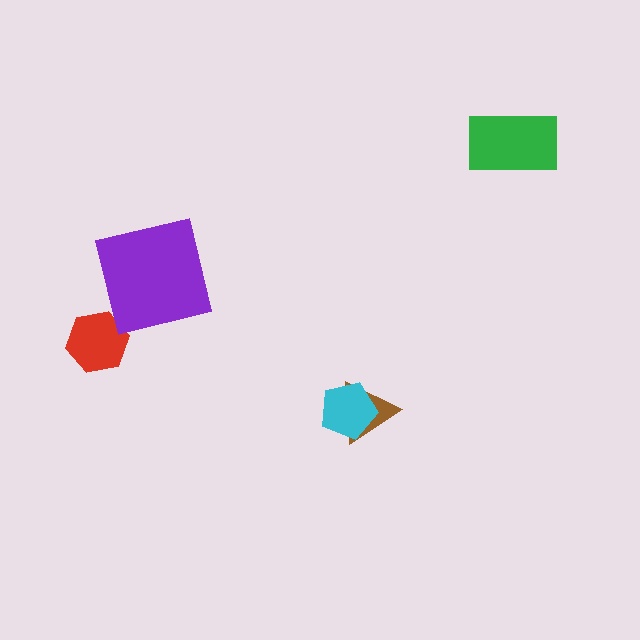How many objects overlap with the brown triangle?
1 object overlaps with the brown triangle.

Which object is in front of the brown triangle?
The cyan pentagon is in front of the brown triangle.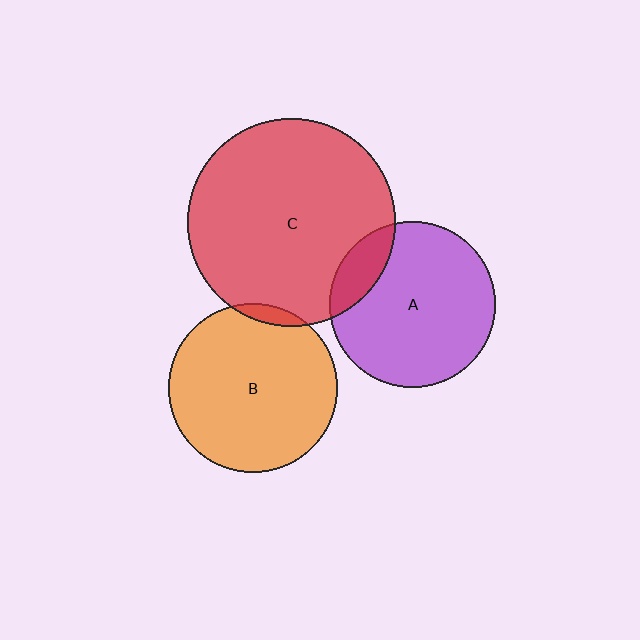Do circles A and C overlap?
Yes.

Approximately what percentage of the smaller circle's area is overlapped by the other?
Approximately 15%.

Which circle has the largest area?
Circle C (red).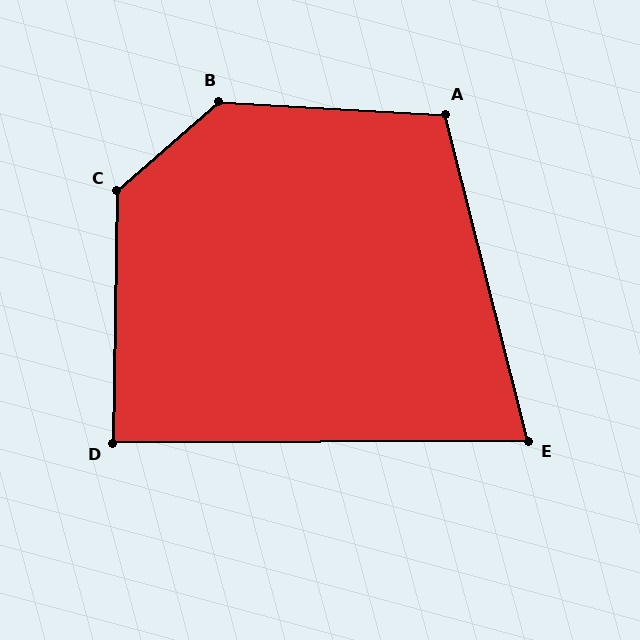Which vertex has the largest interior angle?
B, at approximately 136 degrees.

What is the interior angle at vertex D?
Approximately 89 degrees (approximately right).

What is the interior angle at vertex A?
Approximately 107 degrees (obtuse).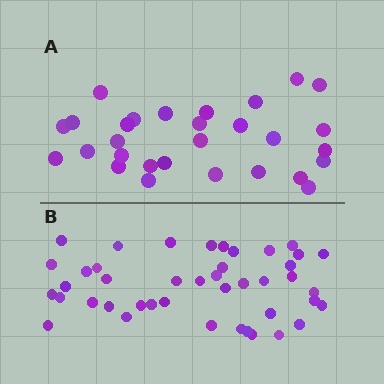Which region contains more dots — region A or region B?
Region B (the bottom region) has more dots.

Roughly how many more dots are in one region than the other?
Region B has approximately 15 more dots than region A.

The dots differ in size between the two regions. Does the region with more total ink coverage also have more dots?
No. Region A has more total ink coverage because its dots are larger, but region B actually contains more individual dots. Total area can be misleading — the number of items is what matters here.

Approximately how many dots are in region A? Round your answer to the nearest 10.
About 30 dots. (The exact count is 29, which rounds to 30.)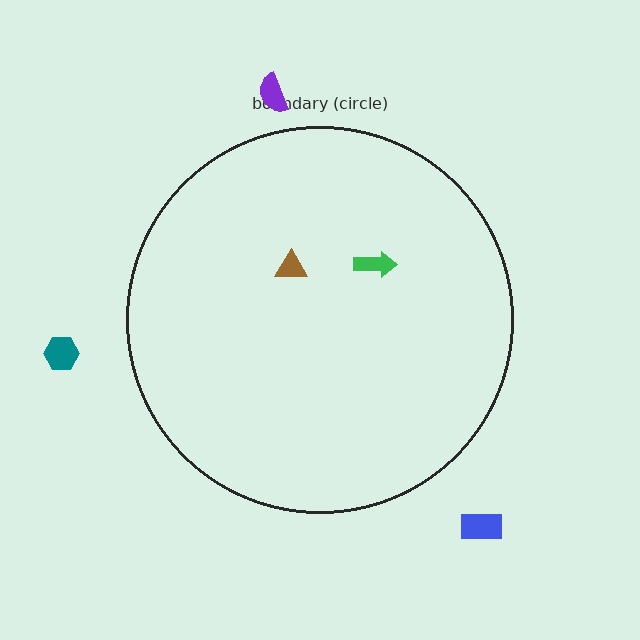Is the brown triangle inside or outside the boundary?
Inside.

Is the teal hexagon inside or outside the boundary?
Outside.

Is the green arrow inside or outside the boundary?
Inside.